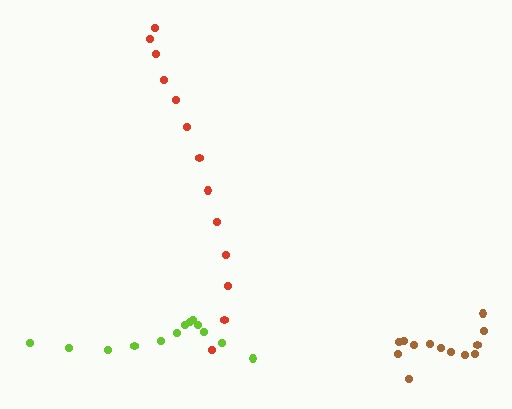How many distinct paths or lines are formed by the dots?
There are 3 distinct paths.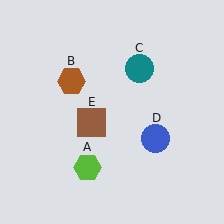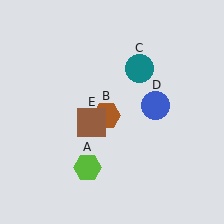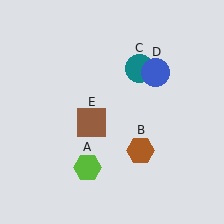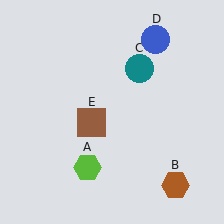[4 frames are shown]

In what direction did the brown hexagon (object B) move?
The brown hexagon (object B) moved down and to the right.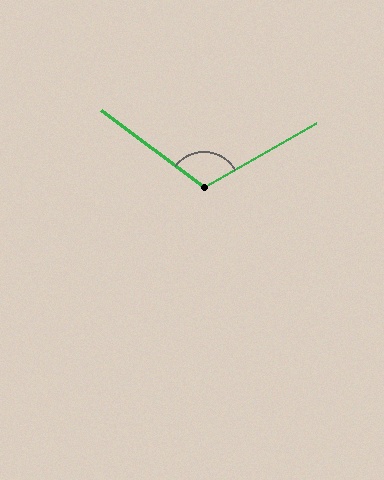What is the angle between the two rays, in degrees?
Approximately 113 degrees.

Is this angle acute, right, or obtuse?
It is obtuse.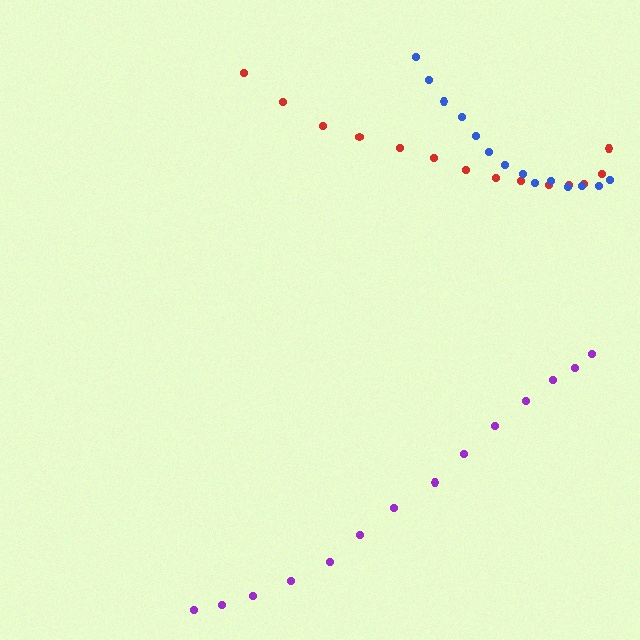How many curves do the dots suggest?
There are 3 distinct paths.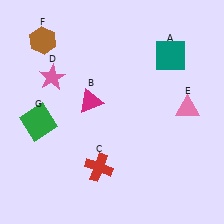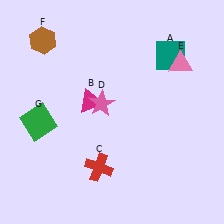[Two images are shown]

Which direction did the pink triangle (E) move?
The pink triangle (E) moved up.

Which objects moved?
The objects that moved are: the pink star (D), the pink triangle (E).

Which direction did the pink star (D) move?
The pink star (D) moved right.